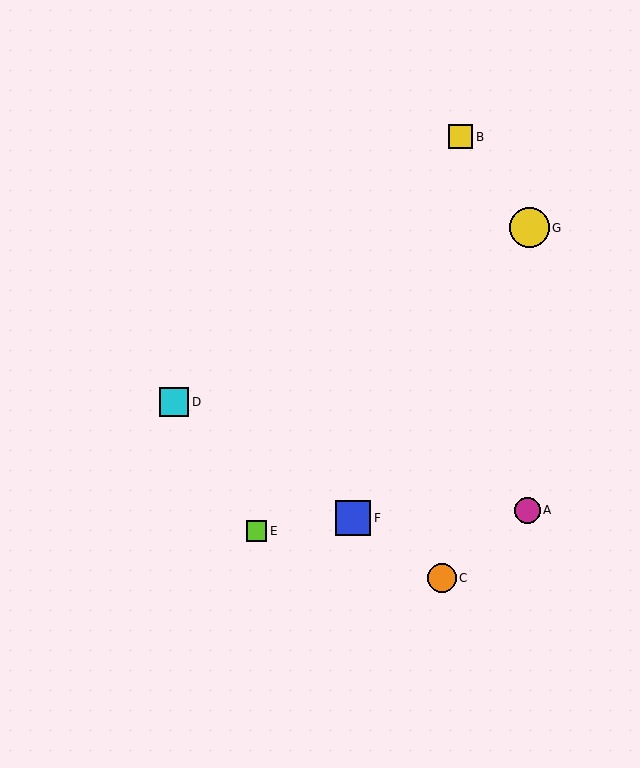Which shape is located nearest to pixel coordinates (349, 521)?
The blue square (labeled F) at (353, 518) is nearest to that location.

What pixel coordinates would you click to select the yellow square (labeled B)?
Click at (461, 137) to select the yellow square B.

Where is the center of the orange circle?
The center of the orange circle is at (442, 578).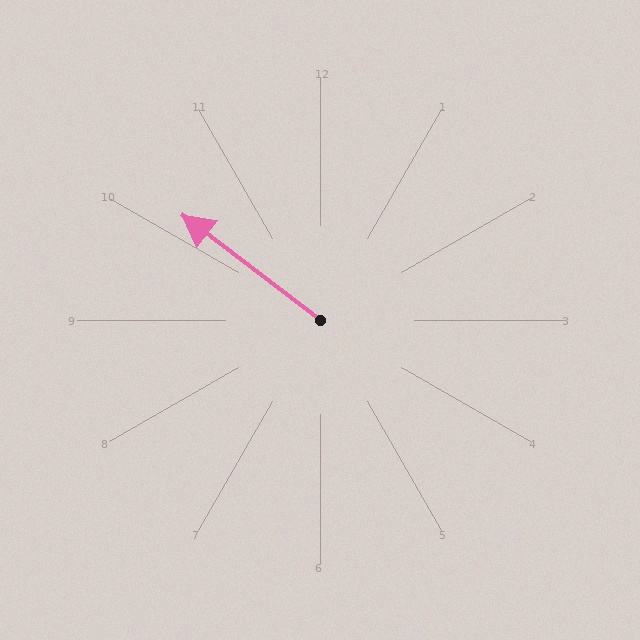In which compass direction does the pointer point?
Northwest.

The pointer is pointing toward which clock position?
Roughly 10 o'clock.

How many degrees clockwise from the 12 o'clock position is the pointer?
Approximately 307 degrees.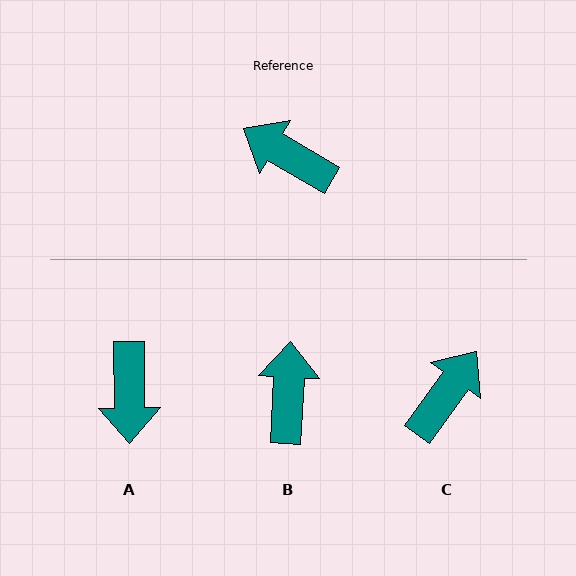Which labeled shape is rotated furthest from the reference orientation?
A, about 121 degrees away.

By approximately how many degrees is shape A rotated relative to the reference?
Approximately 121 degrees counter-clockwise.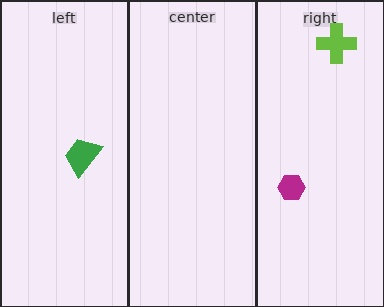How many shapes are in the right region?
2.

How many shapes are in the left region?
1.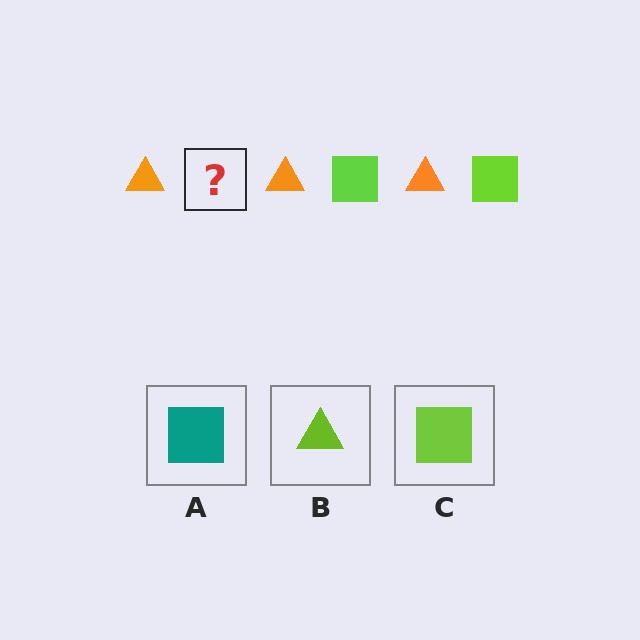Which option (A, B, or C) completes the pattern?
C.